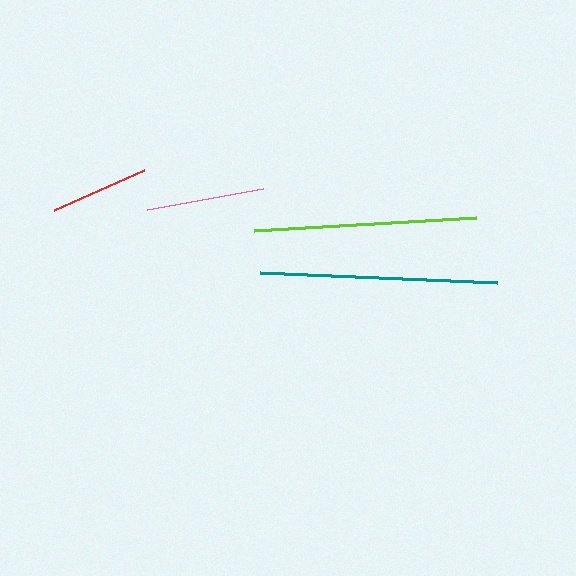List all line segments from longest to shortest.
From longest to shortest: teal, lime, pink, red.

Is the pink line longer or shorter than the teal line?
The teal line is longer than the pink line.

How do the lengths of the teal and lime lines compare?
The teal and lime lines are approximately the same length.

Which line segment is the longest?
The teal line is the longest at approximately 237 pixels.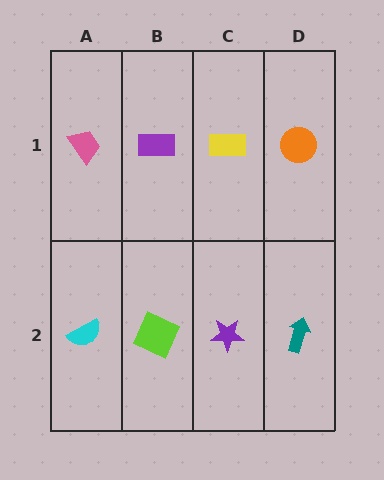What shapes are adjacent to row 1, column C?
A purple star (row 2, column C), a purple rectangle (row 1, column B), an orange circle (row 1, column D).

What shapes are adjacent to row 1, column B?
A lime square (row 2, column B), a pink trapezoid (row 1, column A), a yellow rectangle (row 1, column C).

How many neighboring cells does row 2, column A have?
2.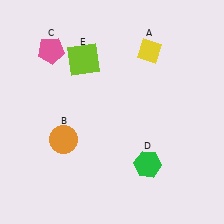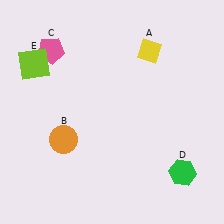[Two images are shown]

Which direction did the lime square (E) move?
The lime square (E) moved left.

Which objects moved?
The objects that moved are: the green hexagon (D), the lime square (E).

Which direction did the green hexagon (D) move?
The green hexagon (D) moved right.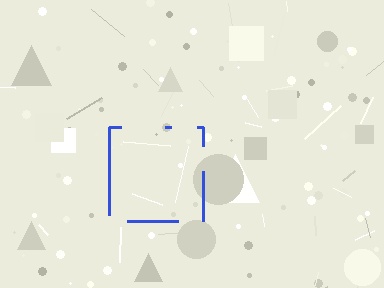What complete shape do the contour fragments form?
The contour fragments form a square.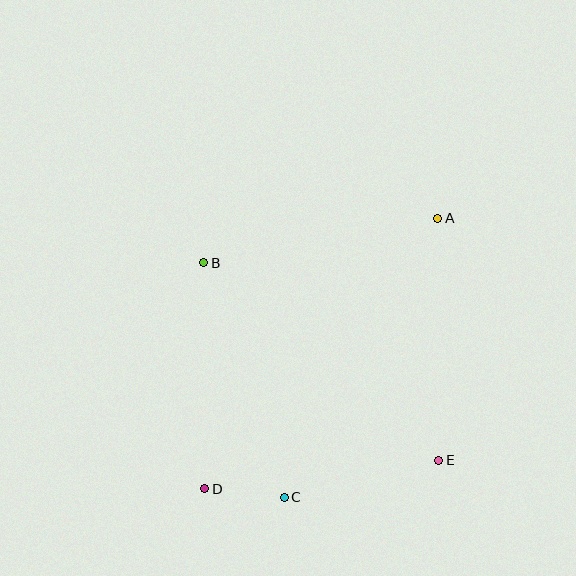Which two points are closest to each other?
Points C and D are closest to each other.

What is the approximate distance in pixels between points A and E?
The distance between A and E is approximately 242 pixels.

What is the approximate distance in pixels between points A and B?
The distance between A and B is approximately 238 pixels.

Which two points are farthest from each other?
Points A and D are farthest from each other.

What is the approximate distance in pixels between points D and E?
The distance between D and E is approximately 236 pixels.